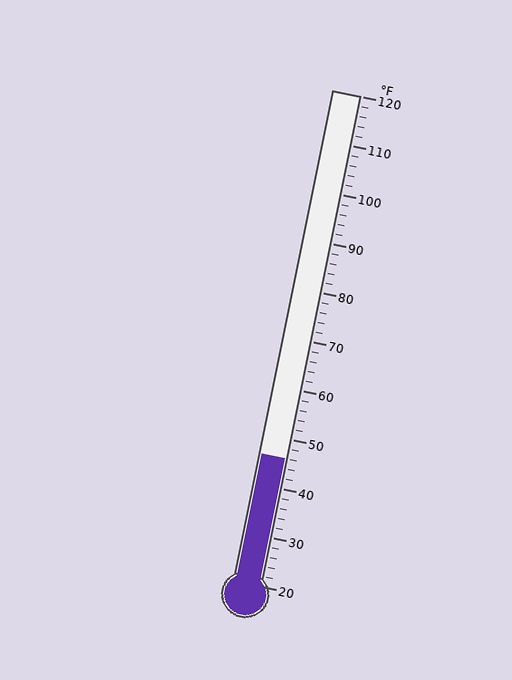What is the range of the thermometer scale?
The thermometer scale ranges from 20°F to 120°F.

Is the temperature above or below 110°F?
The temperature is below 110°F.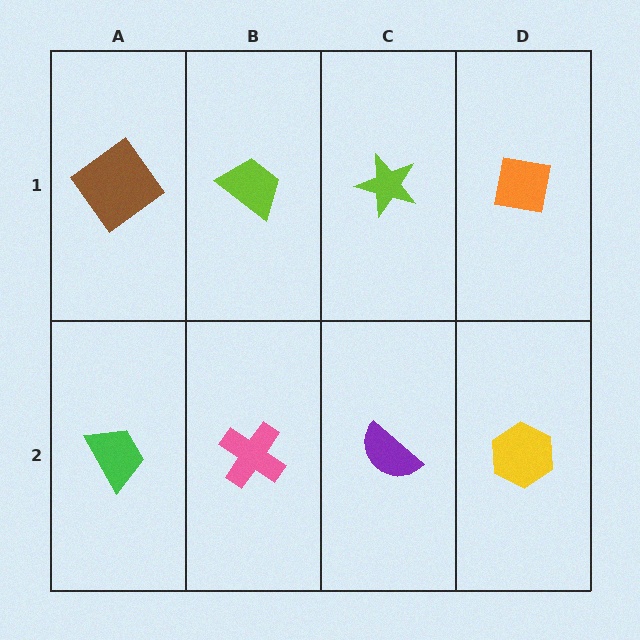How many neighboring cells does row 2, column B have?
3.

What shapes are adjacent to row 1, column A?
A green trapezoid (row 2, column A), a lime trapezoid (row 1, column B).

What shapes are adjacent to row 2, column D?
An orange square (row 1, column D), a purple semicircle (row 2, column C).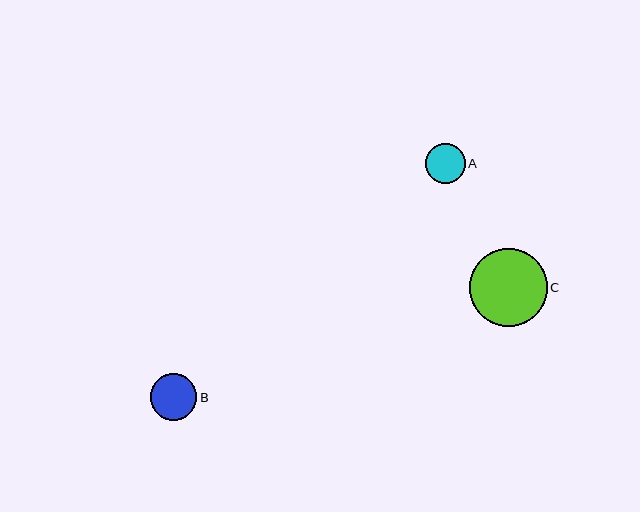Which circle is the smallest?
Circle A is the smallest with a size of approximately 40 pixels.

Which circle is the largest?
Circle C is the largest with a size of approximately 78 pixels.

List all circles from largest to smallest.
From largest to smallest: C, B, A.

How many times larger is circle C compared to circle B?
Circle C is approximately 1.7 times the size of circle B.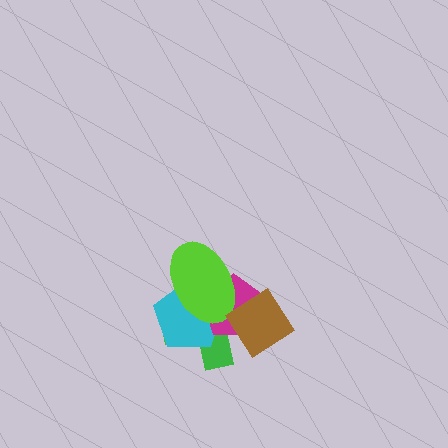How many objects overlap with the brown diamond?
3 objects overlap with the brown diamond.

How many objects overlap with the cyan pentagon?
3 objects overlap with the cyan pentagon.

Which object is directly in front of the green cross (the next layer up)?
The cyan pentagon is directly in front of the green cross.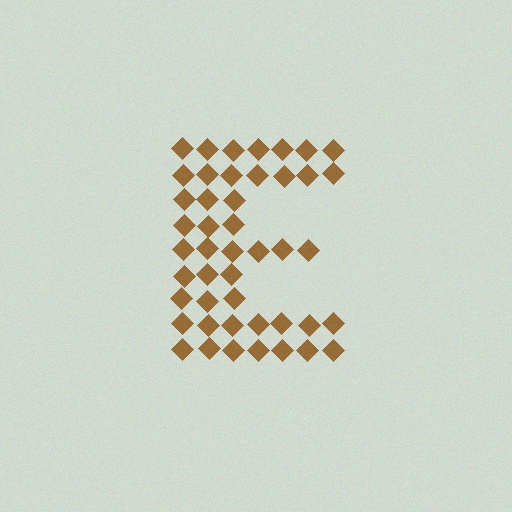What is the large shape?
The large shape is the letter E.